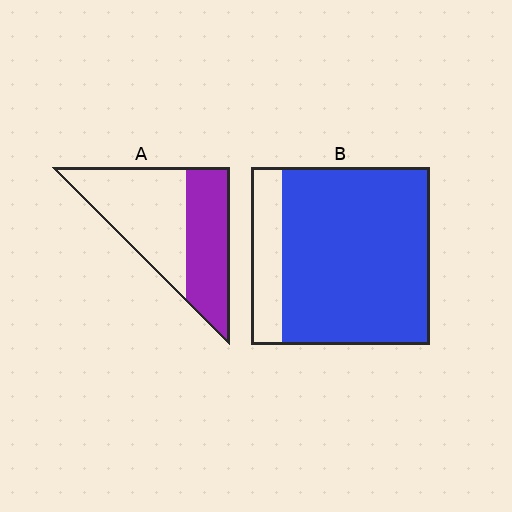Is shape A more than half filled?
No.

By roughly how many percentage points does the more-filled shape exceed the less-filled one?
By roughly 40 percentage points (B over A).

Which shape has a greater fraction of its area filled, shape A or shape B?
Shape B.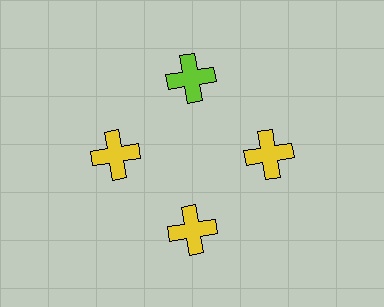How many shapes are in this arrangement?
There are 4 shapes arranged in a ring pattern.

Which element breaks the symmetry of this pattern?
The lime cross at roughly the 12 o'clock position breaks the symmetry. All other shapes are yellow crosses.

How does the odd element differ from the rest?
It has a different color: lime instead of yellow.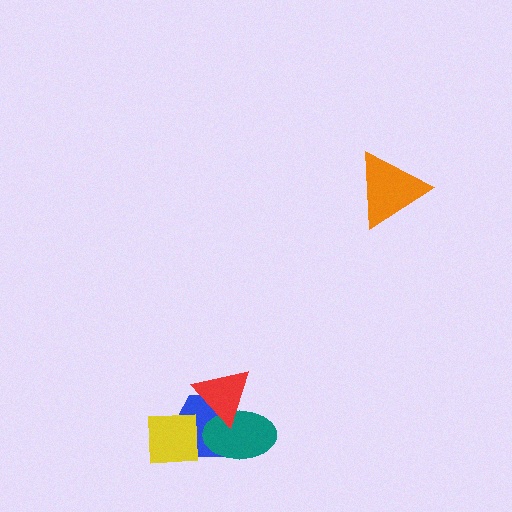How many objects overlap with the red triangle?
2 objects overlap with the red triangle.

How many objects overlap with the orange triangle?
0 objects overlap with the orange triangle.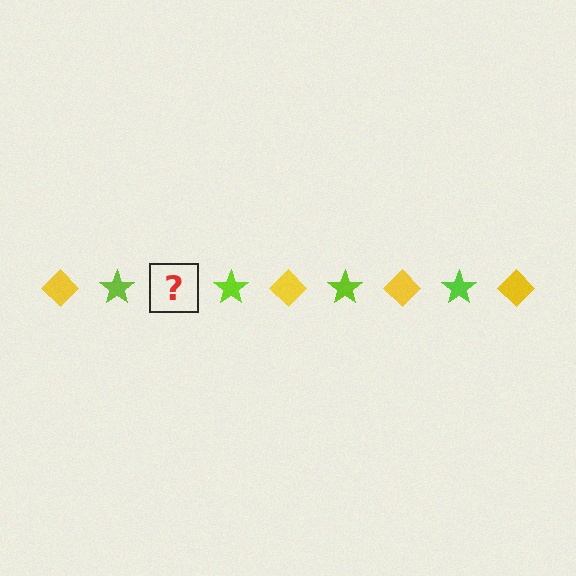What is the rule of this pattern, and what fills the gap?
The rule is that the pattern alternates between yellow diamond and lime star. The gap should be filled with a yellow diamond.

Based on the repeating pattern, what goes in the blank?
The blank should be a yellow diamond.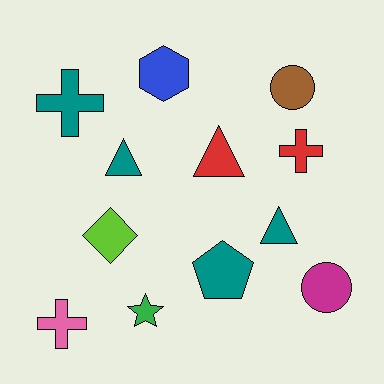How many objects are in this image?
There are 12 objects.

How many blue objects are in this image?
There is 1 blue object.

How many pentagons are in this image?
There is 1 pentagon.